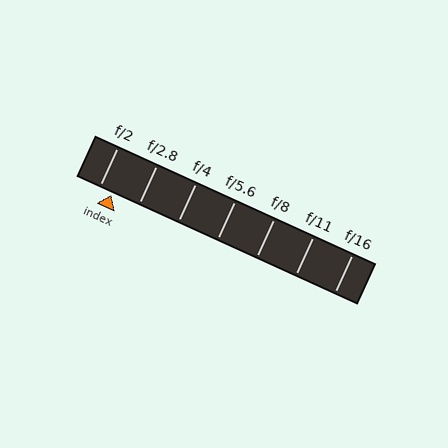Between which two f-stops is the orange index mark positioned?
The index mark is between f/2 and f/2.8.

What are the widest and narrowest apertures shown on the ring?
The widest aperture shown is f/2 and the narrowest is f/16.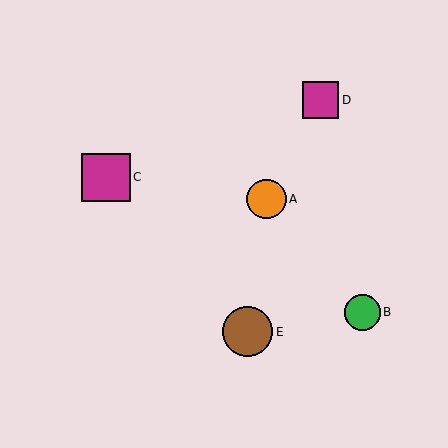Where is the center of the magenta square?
The center of the magenta square is at (320, 100).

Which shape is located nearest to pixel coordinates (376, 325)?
The green circle (labeled B) at (362, 312) is nearest to that location.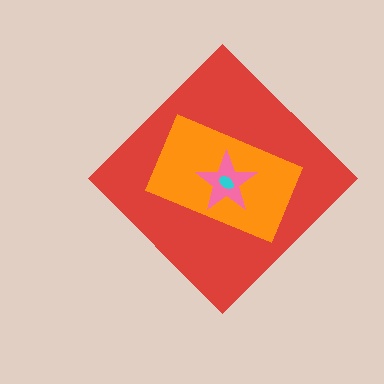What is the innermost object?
The cyan ellipse.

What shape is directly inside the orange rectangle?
The pink star.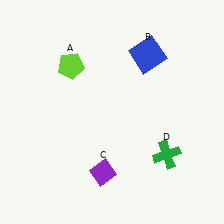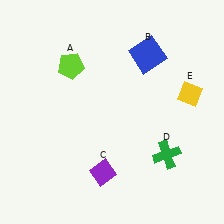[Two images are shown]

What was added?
A yellow diamond (E) was added in Image 2.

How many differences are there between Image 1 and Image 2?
There is 1 difference between the two images.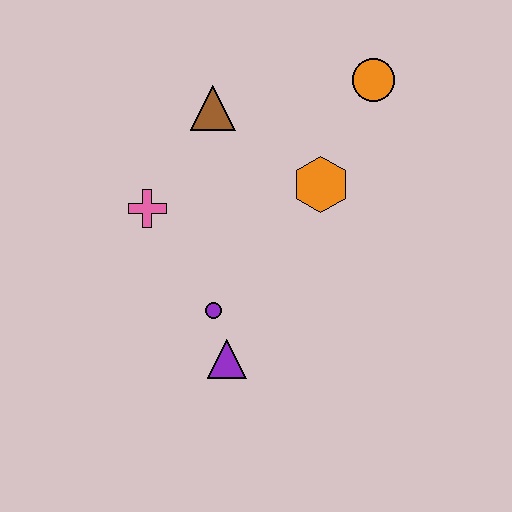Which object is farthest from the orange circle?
The purple triangle is farthest from the orange circle.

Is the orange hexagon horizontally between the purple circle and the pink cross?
No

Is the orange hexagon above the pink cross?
Yes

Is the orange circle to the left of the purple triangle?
No